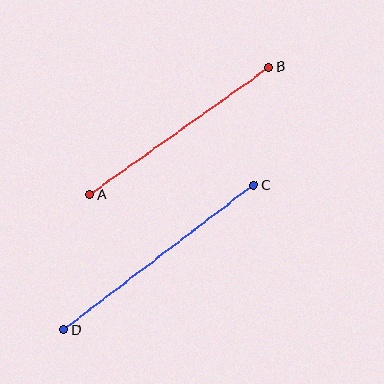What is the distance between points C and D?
The distance is approximately 239 pixels.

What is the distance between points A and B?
The distance is approximately 220 pixels.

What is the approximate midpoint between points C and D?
The midpoint is at approximately (159, 258) pixels.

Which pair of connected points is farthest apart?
Points C and D are farthest apart.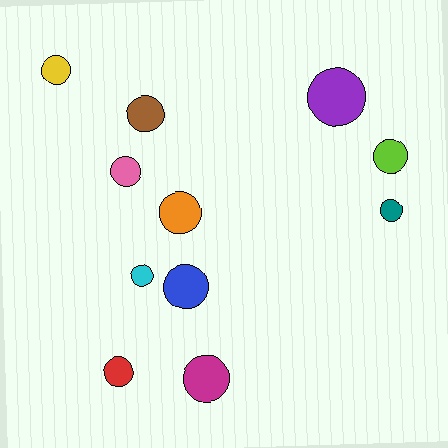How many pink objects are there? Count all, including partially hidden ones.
There is 1 pink object.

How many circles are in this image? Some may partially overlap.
There are 11 circles.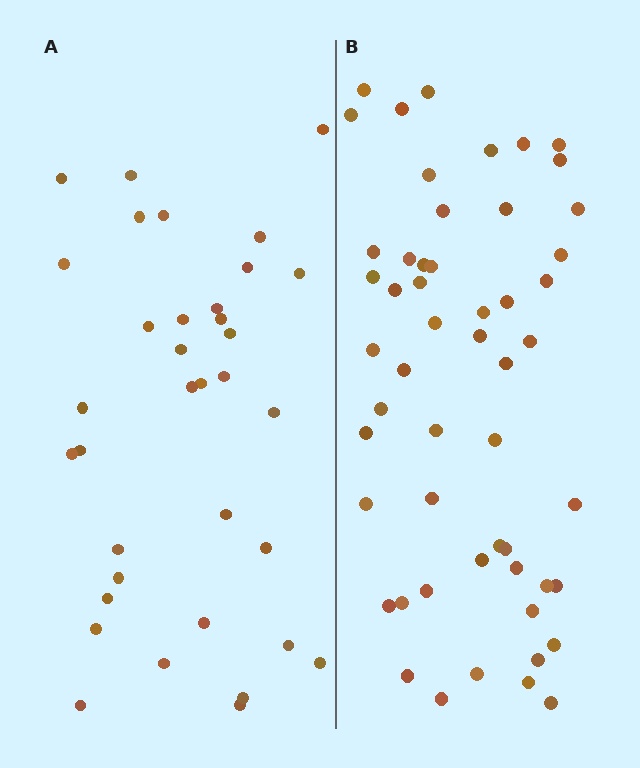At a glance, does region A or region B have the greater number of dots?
Region B (the right region) has more dots.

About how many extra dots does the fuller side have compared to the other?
Region B has approximately 20 more dots than region A.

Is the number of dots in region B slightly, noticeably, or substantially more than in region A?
Region B has substantially more. The ratio is roughly 1.5 to 1.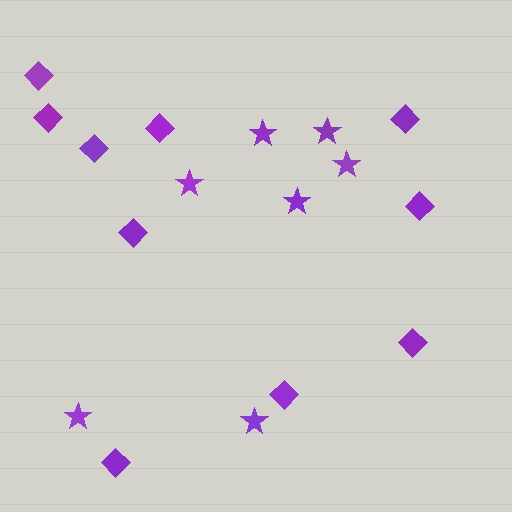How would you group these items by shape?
There are 2 groups: one group of stars (7) and one group of diamonds (10).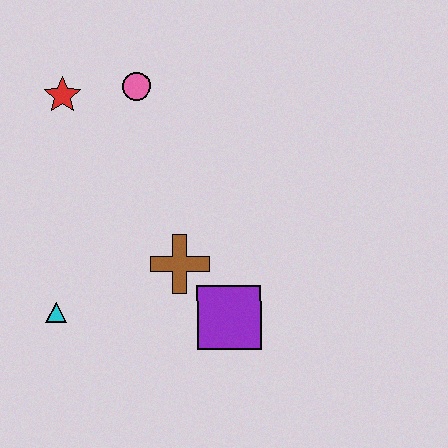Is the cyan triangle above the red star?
No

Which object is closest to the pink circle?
The red star is closest to the pink circle.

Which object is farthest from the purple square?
The red star is farthest from the purple square.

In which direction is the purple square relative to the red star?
The purple square is below the red star.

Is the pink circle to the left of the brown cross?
Yes